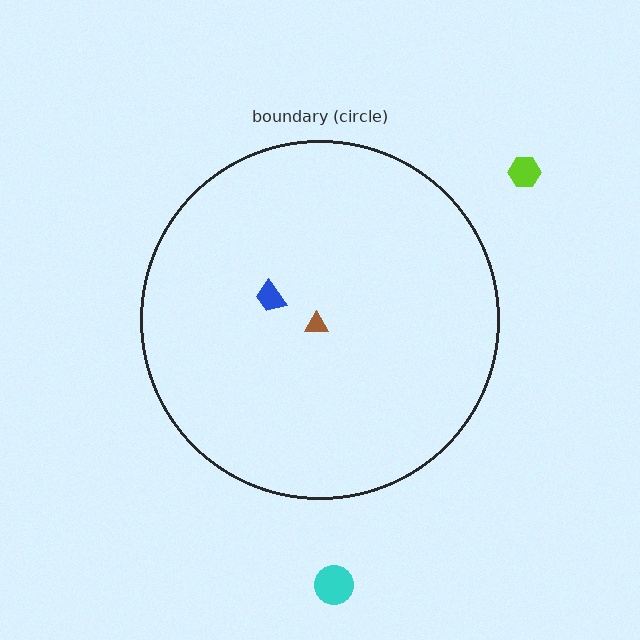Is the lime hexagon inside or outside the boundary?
Outside.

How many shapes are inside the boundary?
2 inside, 2 outside.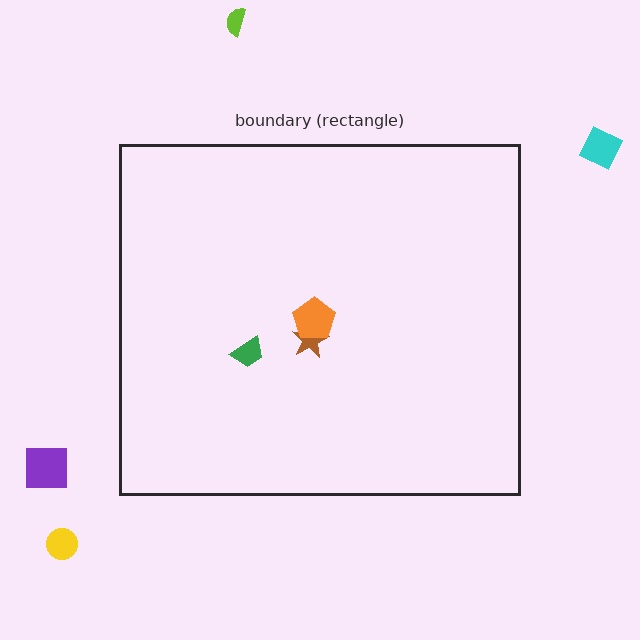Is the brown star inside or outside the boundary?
Inside.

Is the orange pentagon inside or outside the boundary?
Inside.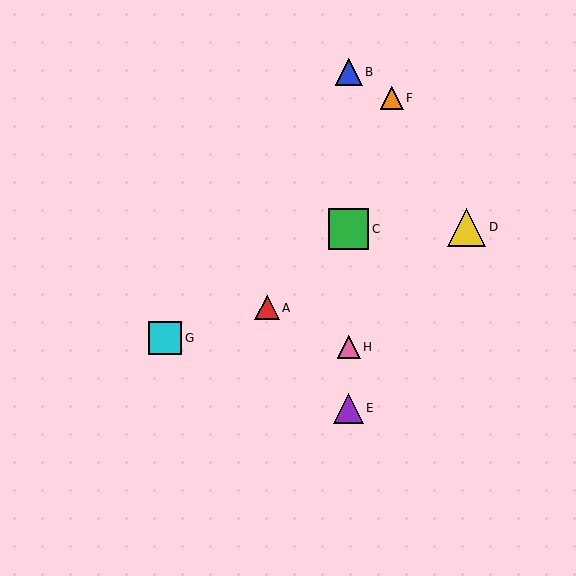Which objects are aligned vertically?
Objects B, C, E, H are aligned vertically.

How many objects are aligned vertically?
4 objects (B, C, E, H) are aligned vertically.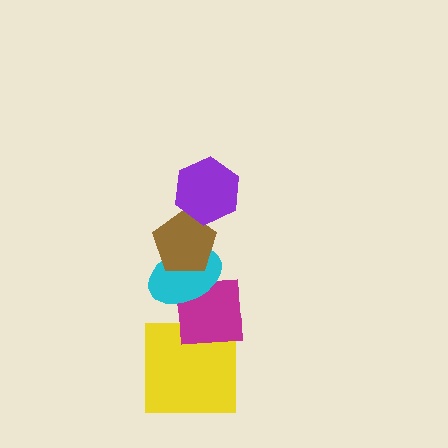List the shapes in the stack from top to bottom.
From top to bottom: the purple hexagon, the brown pentagon, the cyan ellipse, the magenta square, the yellow square.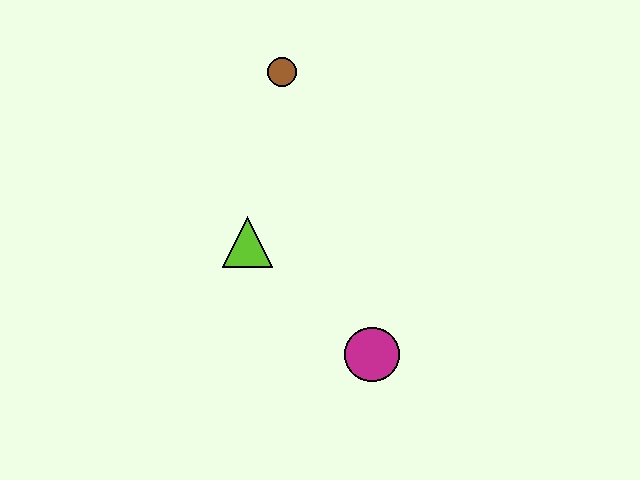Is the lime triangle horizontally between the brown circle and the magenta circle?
No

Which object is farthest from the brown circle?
The magenta circle is farthest from the brown circle.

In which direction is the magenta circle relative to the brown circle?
The magenta circle is below the brown circle.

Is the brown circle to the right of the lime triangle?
Yes